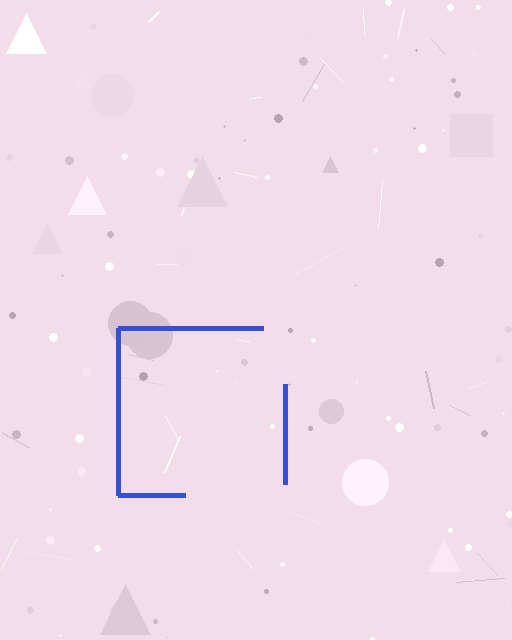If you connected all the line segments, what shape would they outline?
They would outline a square.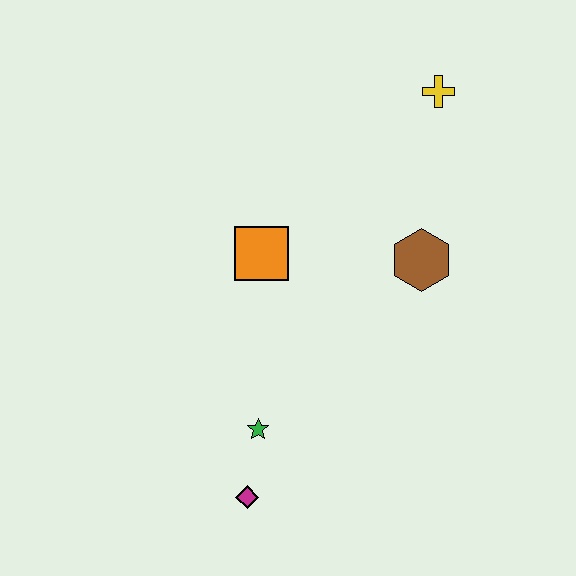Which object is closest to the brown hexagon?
The orange square is closest to the brown hexagon.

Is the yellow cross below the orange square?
No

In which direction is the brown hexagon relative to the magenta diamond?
The brown hexagon is above the magenta diamond.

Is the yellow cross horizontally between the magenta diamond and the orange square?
No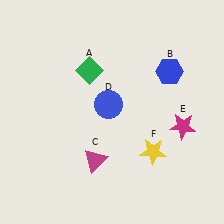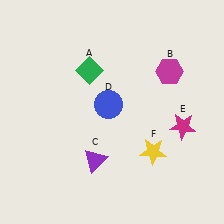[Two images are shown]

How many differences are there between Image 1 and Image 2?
There are 2 differences between the two images.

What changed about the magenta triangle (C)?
In Image 1, C is magenta. In Image 2, it changed to purple.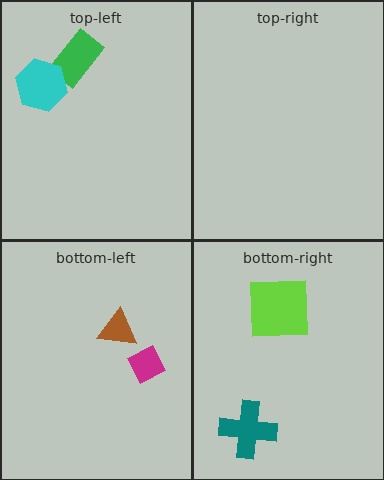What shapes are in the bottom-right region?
The teal cross, the lime square.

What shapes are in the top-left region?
The green rectangle, the cyan hexagon.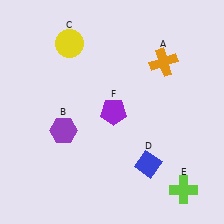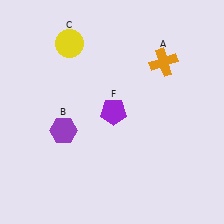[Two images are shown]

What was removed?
The lime cross (E), the blue diamond (D) were removed in Image 2.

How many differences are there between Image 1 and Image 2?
There are 2 differences between the two images.